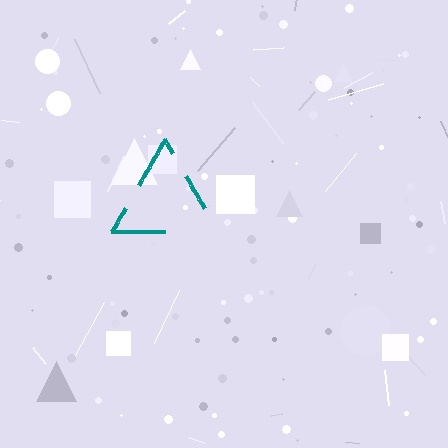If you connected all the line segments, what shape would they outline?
They would outline a triangle.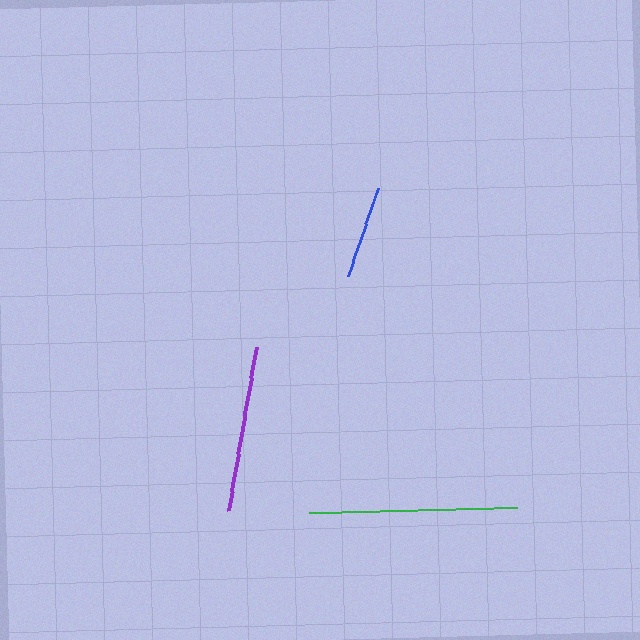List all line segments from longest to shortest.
From longest to shortest: green, purple, blue.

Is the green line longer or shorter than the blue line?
The green line is longer than the blue line.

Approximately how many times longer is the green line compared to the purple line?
The green line is approximately 1.2 times the length of the purple line.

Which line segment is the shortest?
The blue line is the shortest at approximately 93 pixels.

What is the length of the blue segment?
The blue segment is approximately 93 pixels long.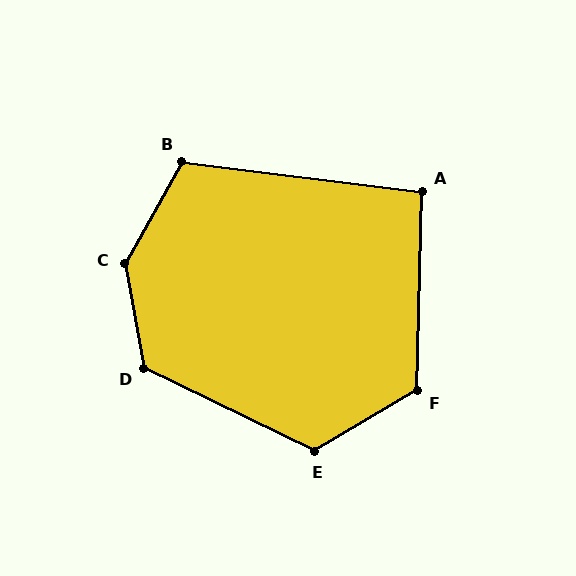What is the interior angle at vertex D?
Approximately 126 degrees (obtuse).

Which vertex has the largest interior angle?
C, at approximately 140 degrees.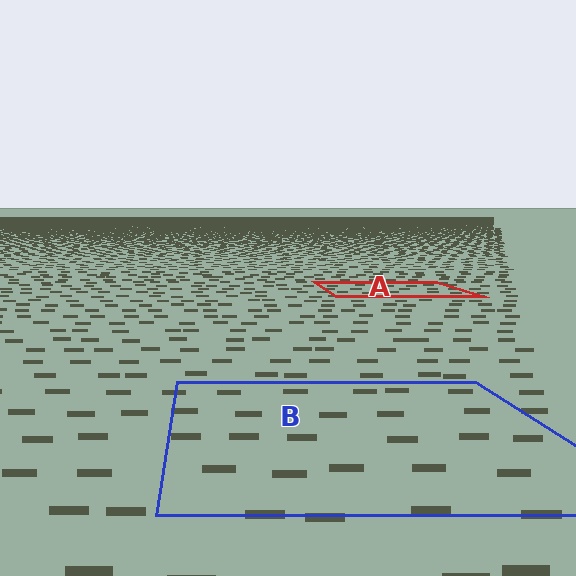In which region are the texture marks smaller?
The texture marks are smaller in region A, because it is farther away.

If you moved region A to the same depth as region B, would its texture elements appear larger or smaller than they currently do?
They would appear larger. At a closer depth, the same texture elements are projected at a bigger on-screen size.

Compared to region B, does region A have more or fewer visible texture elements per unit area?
Region A has more texture elements per unit area — they are packed more densely because it is farther away.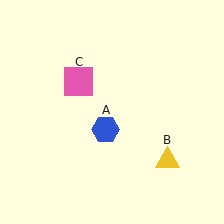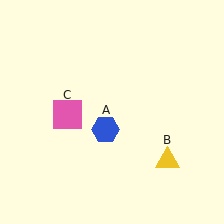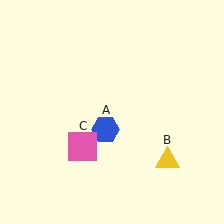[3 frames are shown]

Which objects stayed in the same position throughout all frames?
Blue hexagon (object A) and yellow triangle (object B) remained stationary.